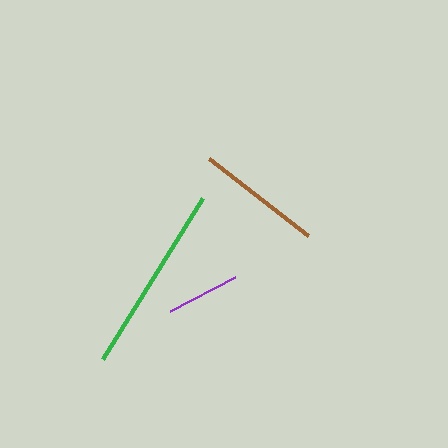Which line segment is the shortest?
The purple line is the shortest at approximately 73 pixels.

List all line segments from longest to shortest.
From longest to shortest: green, brown, purple.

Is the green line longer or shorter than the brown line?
The green line is longer than the brown line.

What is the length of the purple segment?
The purple segment is approximately 73 pixels long.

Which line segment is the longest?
The green line is the longest at approximately 190 pixels.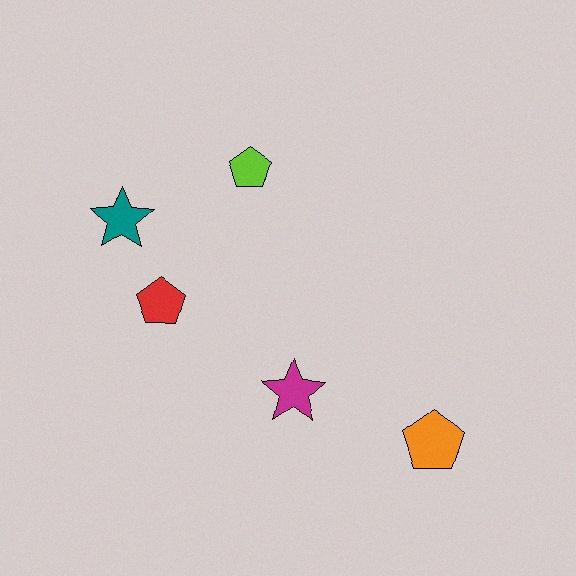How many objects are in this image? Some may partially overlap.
There are 5 objects.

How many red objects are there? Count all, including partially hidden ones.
There is 1 red object.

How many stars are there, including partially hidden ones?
There are 2 stars.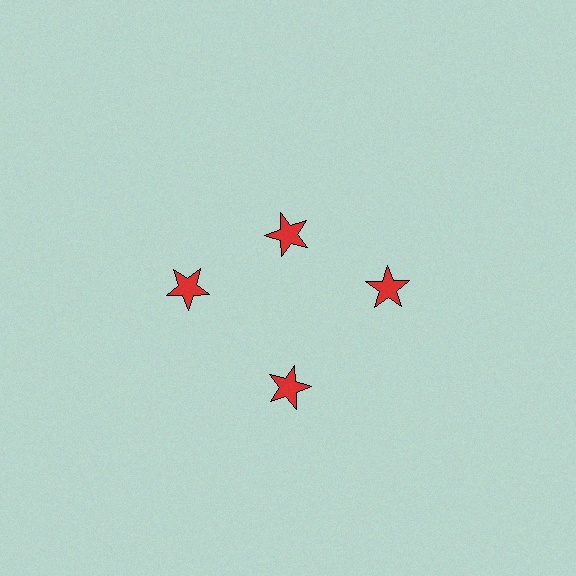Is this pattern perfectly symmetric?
No. The 4 red stars are arranged in a ring, but one element near the 12 o'clock position is pulled inward toward the center, breaking the 4-fold rotational symmetry.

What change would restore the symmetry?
The symmetry would be restored by moving it outward, back onto the ring so that all 4 stars sit at equal angles and equal distance from the center.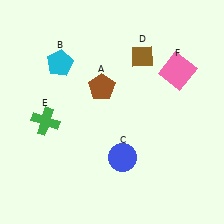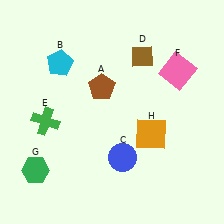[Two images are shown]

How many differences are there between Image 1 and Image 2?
There are 2 differences between the two images.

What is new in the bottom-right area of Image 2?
An orange square (H) was added in the bottom-right area of Image 2.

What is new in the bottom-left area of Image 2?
A green hexagon (G) was added in the bottom-left area of Image 2.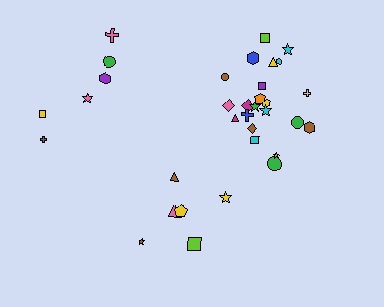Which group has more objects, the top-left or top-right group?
The top-right group.